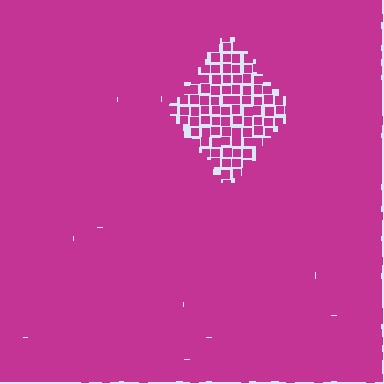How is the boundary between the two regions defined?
The boundary is defined by a change in element density (approximately 2.1x ratio). All elements are the same color, size, and shape.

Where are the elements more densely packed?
The elements are more densely packed outside the diamond boundary.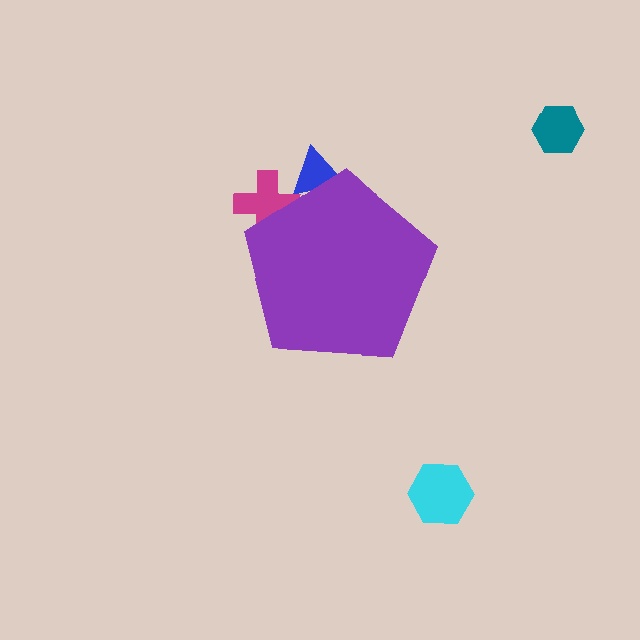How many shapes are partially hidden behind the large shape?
2 shapes are partially hidden.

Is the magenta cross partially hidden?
Yes, the magenta cross is partially hidden behind the purple pentagon.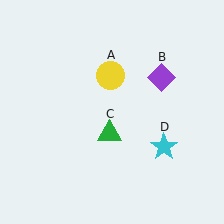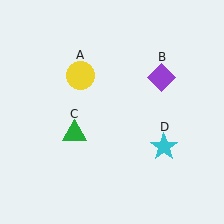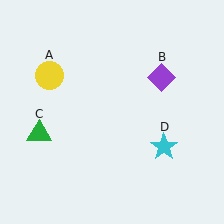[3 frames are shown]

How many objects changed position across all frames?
2 objects changed position: yellow circle (object A), green triangle (object C).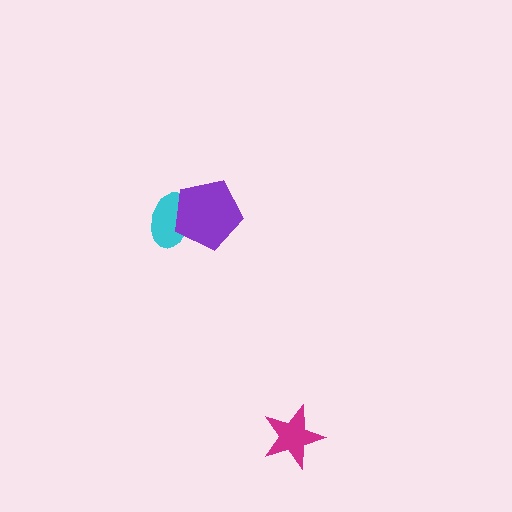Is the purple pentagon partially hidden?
No, no other shape covers it.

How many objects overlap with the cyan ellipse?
1 object overlaps with the cyan ellipse.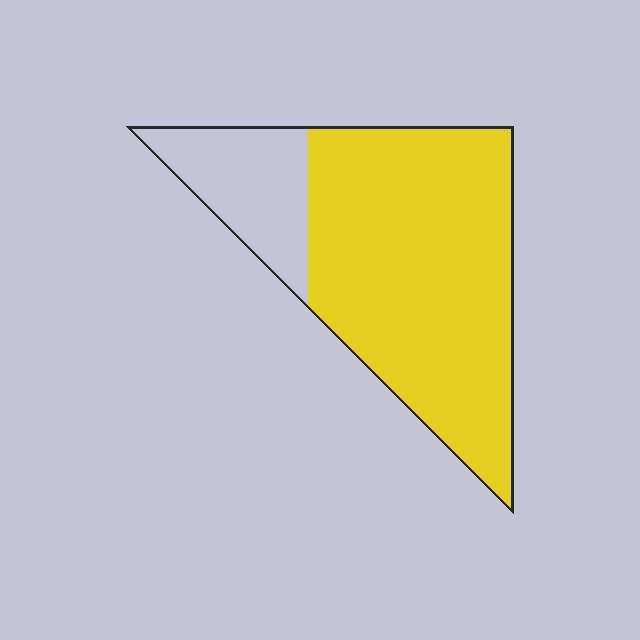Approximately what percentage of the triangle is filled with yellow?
Approximately 80%.